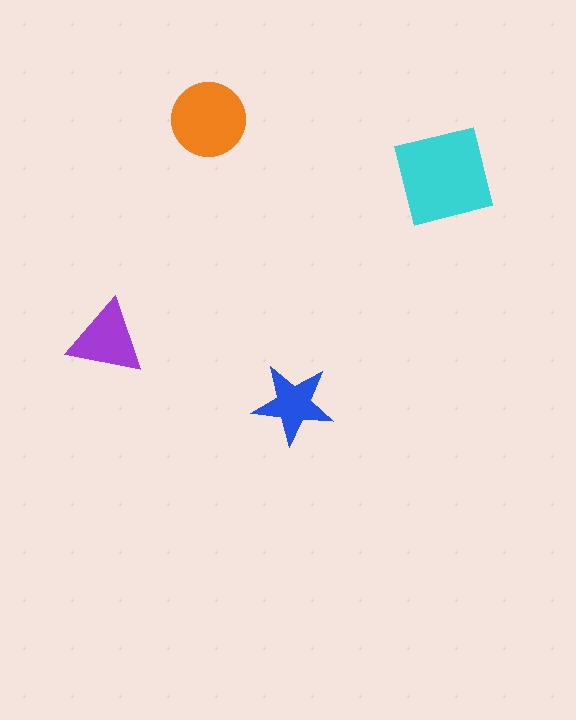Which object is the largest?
The cyan square.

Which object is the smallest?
The blue star.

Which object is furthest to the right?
The cyan square is rightmost.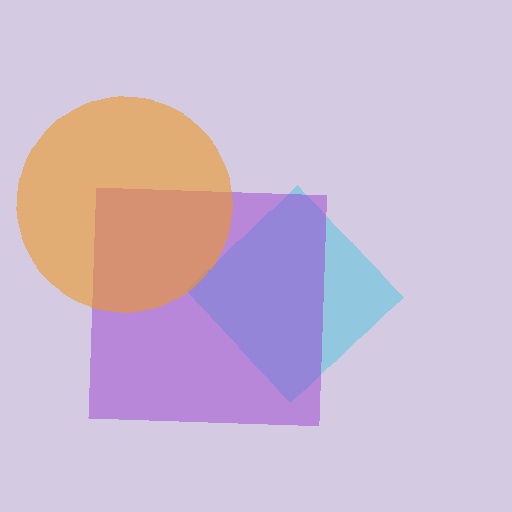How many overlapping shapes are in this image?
There are 3 overlapping shapes in the image.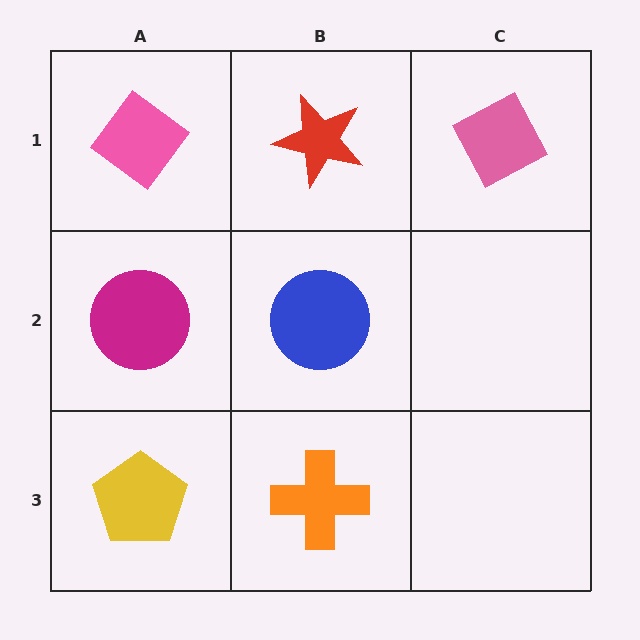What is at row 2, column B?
A blue circle.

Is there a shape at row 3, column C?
No, that cell is empty.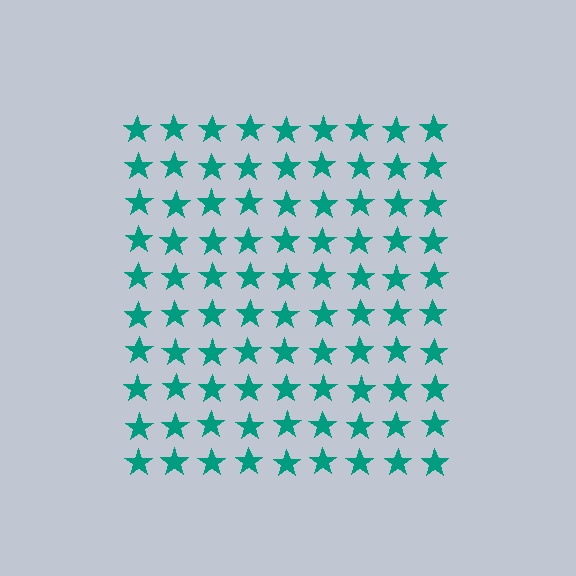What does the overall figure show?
The overall figure shows a square.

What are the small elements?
The small elements are stars.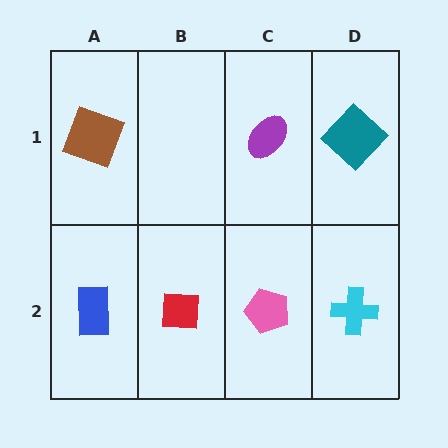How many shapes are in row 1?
3 shapes.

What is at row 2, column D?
A cyan cross.